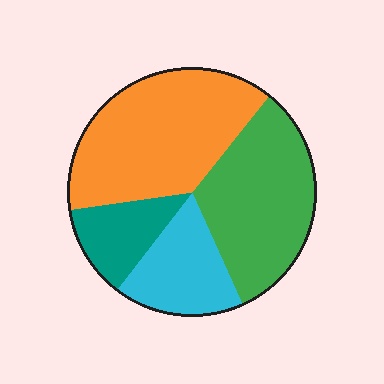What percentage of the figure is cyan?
Cyan covers about 15% of the figure.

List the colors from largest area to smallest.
From largest to smallest: orange, green, cyan, teal.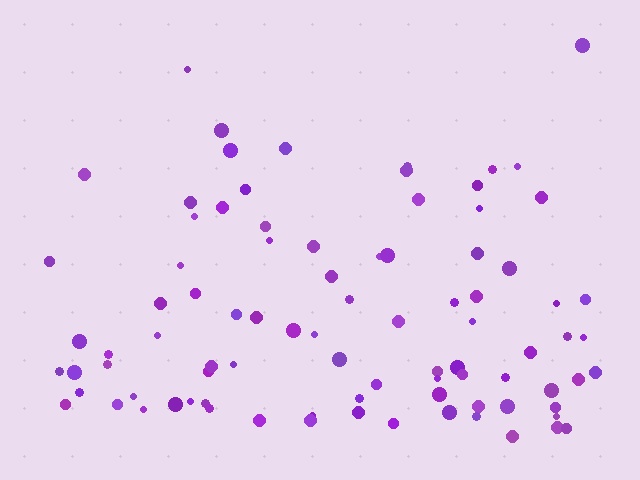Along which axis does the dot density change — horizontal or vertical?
Vertical.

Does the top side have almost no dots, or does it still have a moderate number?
Still a moderate number, just noticeably fewer than the bottom.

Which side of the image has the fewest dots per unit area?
The top.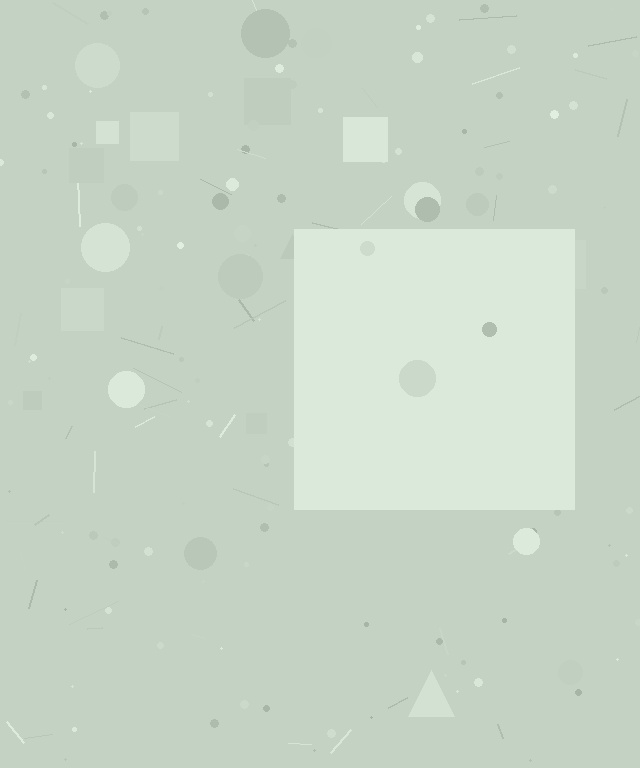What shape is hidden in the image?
A square is hidden in the image.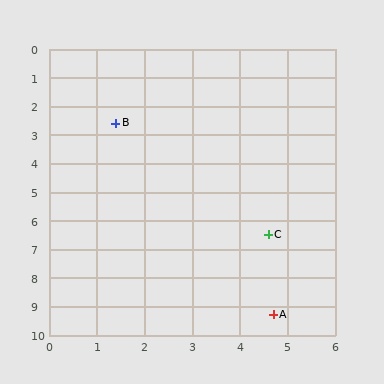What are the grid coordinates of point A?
Point A is at approximately (4.7, 9.3).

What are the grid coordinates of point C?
Point C is at approximately (4.6, 6.5).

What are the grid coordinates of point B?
Point B is at approximately (1.4, 2.6).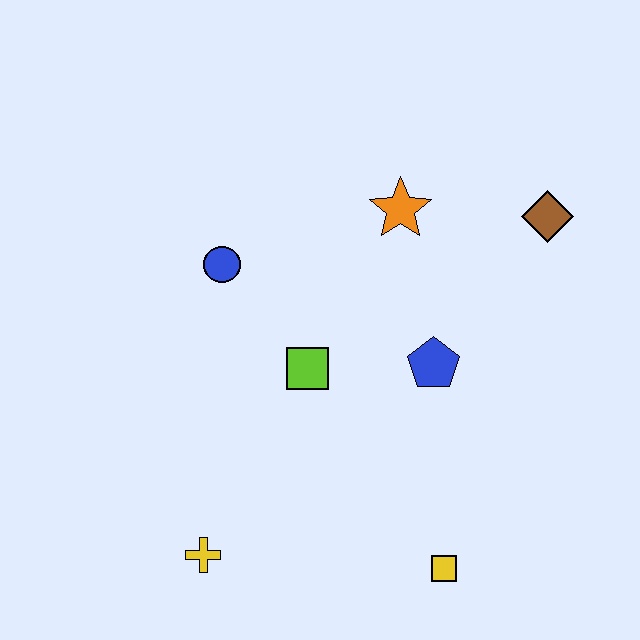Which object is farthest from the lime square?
The brown diamond is farthest from the lime square.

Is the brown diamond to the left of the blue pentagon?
No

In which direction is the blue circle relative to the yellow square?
The blue circle is above the yellow square.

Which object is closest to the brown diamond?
The orange star is closest to the brown diamond.